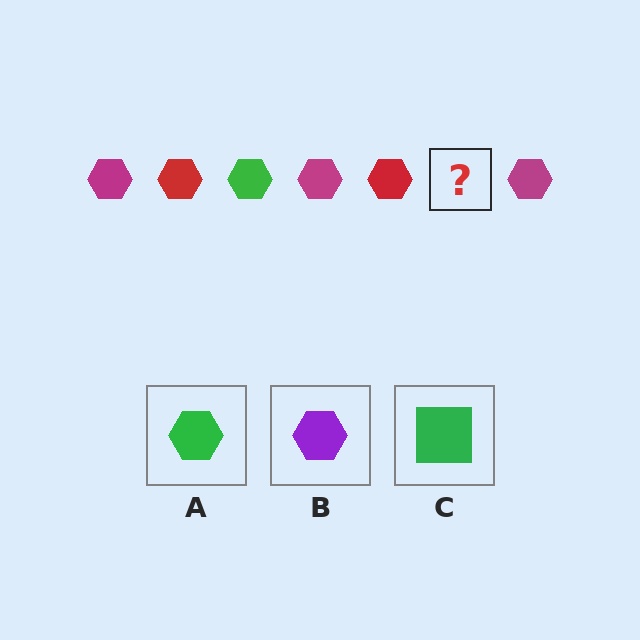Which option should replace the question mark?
Option A.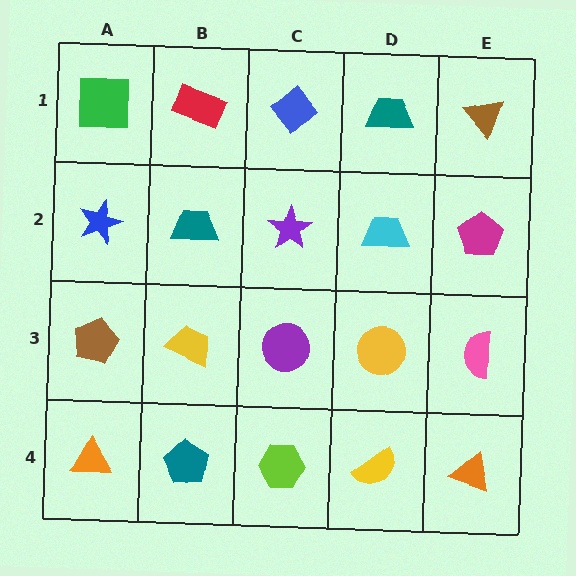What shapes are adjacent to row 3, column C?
A purple star (row 2, column C), a lime hexagon (row 4, column C), a yellow trapezoid (row 3, column B), a yellow circle (row 3, column D).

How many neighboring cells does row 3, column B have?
4.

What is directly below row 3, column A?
An orange triangle.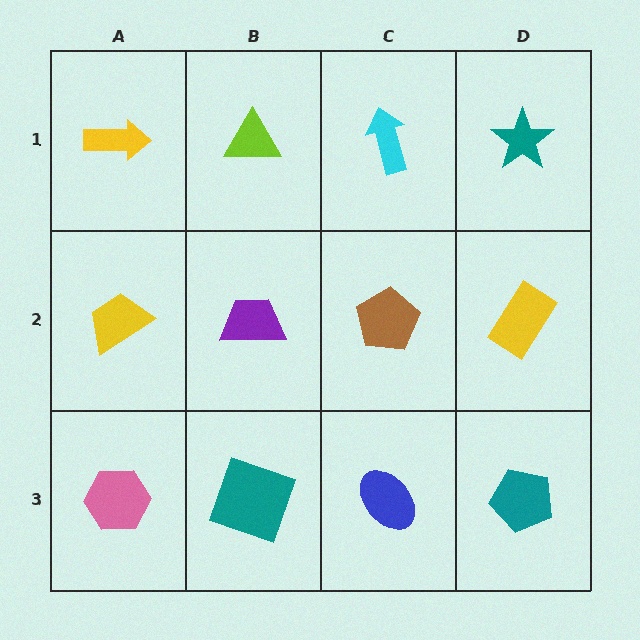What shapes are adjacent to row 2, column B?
A lime triangle (row 1, column B), a teal square (row 3, column B), a yellow trapezoid (row 2, column A), a brown pentagon (row 2, column C).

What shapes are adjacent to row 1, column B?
A purple trapezoid (row 2, column B), a yellow arrow (row 1, column A), a cyan arrow (row 1, column C).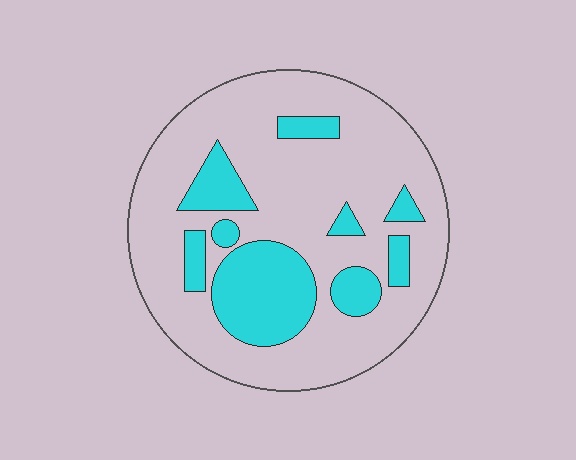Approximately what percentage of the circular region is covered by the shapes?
Approximately 25%.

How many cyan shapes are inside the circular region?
9.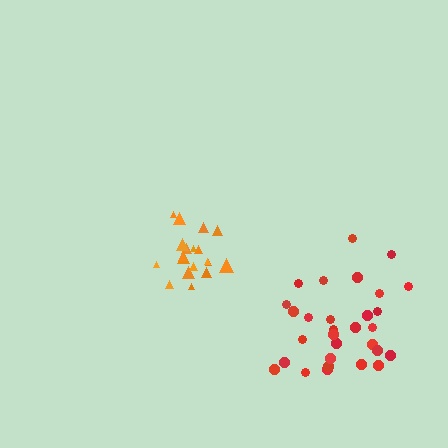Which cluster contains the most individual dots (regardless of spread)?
Red (30).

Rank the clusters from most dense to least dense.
orange, red.